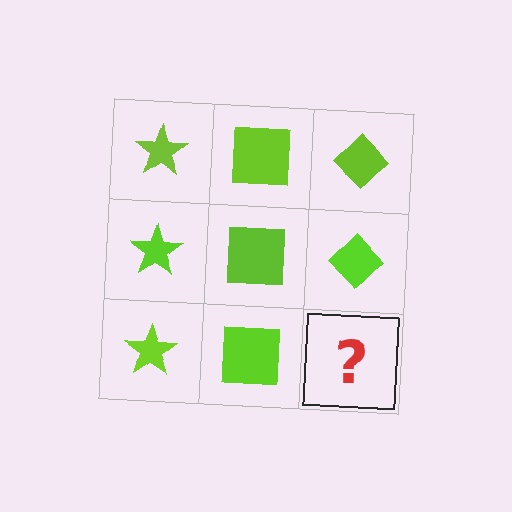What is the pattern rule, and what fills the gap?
The rule is that each column has a consistent shape. The gap should be filled with a lime diamond.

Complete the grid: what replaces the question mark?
The question mark should be replaced with a lime diamond.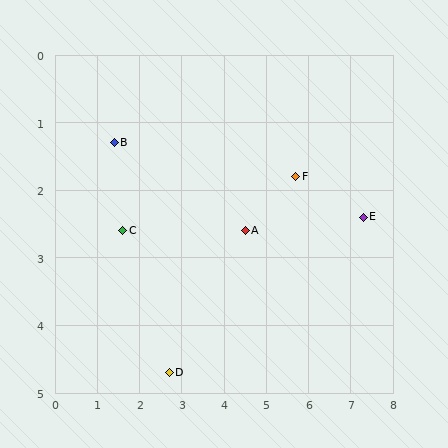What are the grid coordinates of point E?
Point E is at approximately (7.3, 2.4).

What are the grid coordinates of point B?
Point B is at approximately (1.4, 1.3).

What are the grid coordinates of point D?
Point D is at approximately (2.7, 4.7).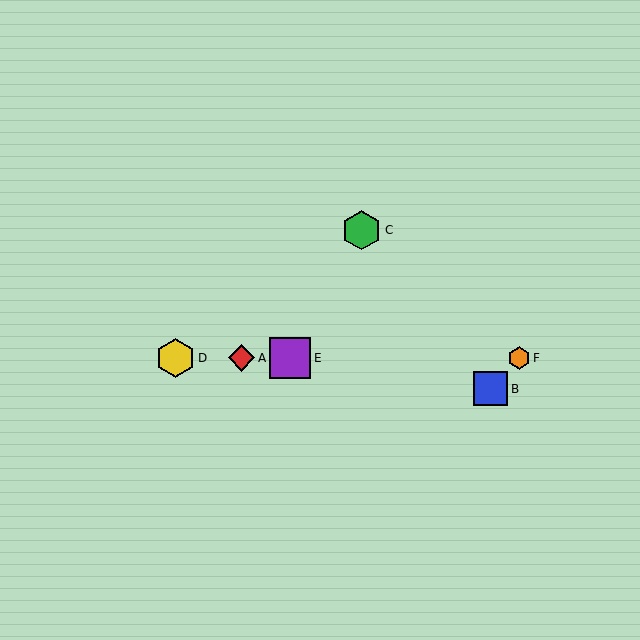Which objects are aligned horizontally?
Objects A, D, E, F are aligned horizontally.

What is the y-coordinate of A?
Object A is at y≈358.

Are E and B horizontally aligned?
No, E is at y≈358 and B is at y≈389.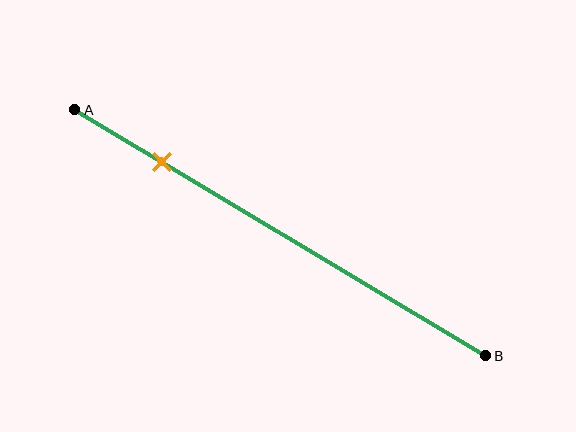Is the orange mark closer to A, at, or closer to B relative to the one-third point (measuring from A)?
The orange mark is closer to point A than the one-third point of segment AB.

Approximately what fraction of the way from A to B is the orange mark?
The orange mark is approximately 20% of the way from A to B.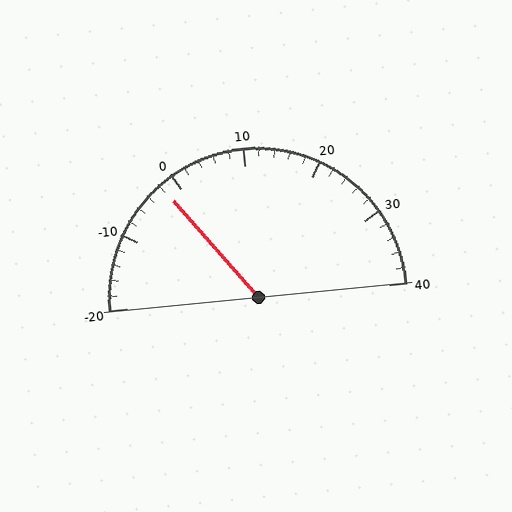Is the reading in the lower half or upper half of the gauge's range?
The reading is in the lower half of the range (-20 to 40).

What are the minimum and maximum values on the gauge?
The gauge ranges from -20 to 40.